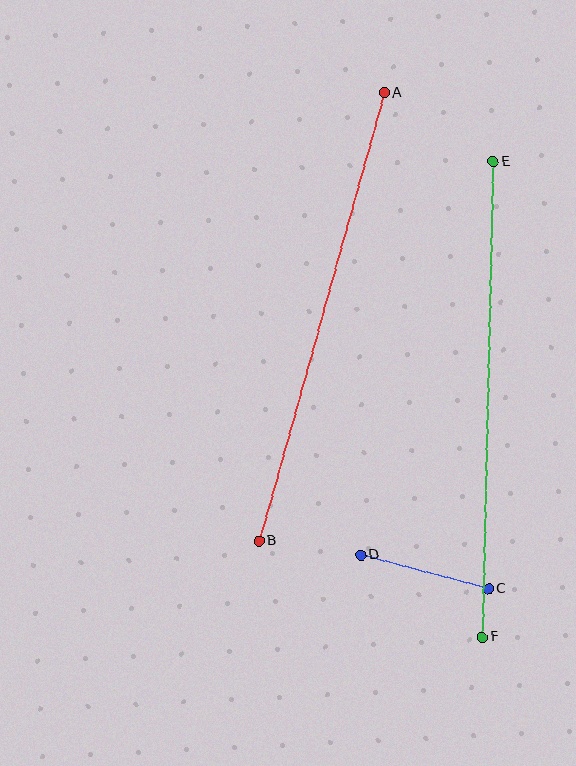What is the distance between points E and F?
The distance is approximately 476 pixels.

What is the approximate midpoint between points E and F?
The midpoint is at approximately (488, 399) pixels.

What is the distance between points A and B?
The distance is approximately 465 pixels.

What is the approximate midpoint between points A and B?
The midpoint is at approximately (322, 317) pixels.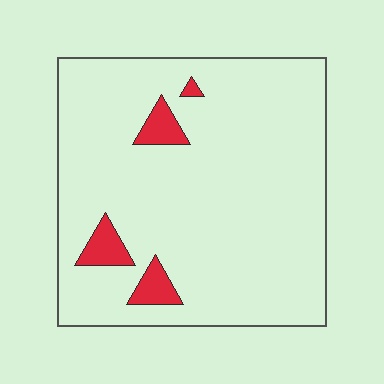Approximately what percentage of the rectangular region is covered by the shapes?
Approximately 5%.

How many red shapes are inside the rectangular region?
4.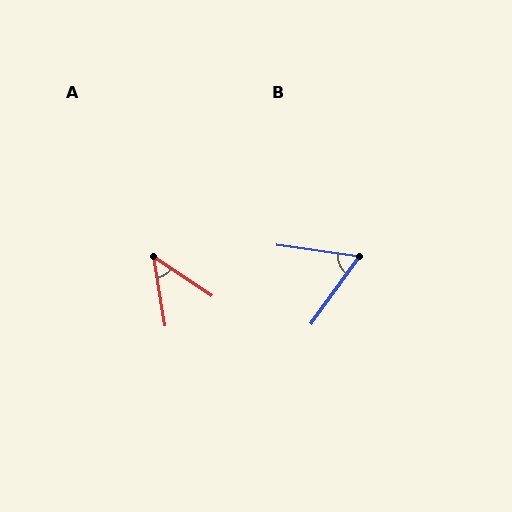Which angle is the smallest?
A, at approximately 46 degrees.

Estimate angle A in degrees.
Approximately 46 degrees.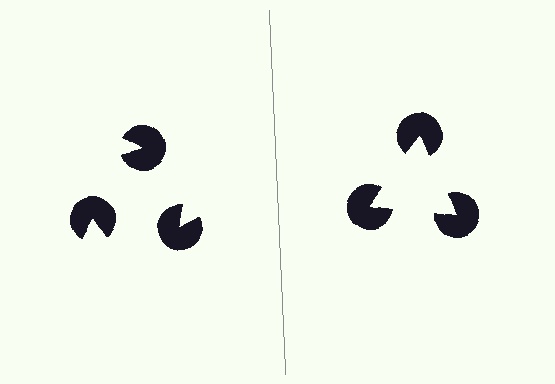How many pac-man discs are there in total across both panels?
6 — 3 on each side.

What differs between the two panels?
The pac-man discs are positioned identically on both sides; only the wedge orientations differ. On the right they align to a triangle; on the left they are misaligned.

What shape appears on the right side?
An illusory triangle.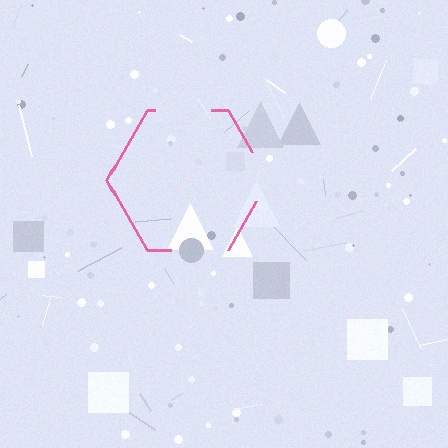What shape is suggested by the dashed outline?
The dashed outline suggests a hexagon.